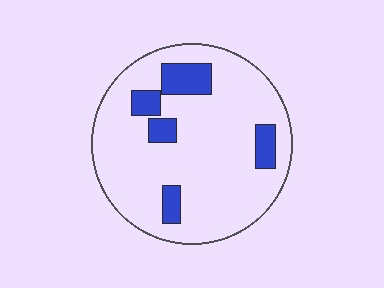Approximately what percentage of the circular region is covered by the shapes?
Approximately 15%.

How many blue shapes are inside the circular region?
5.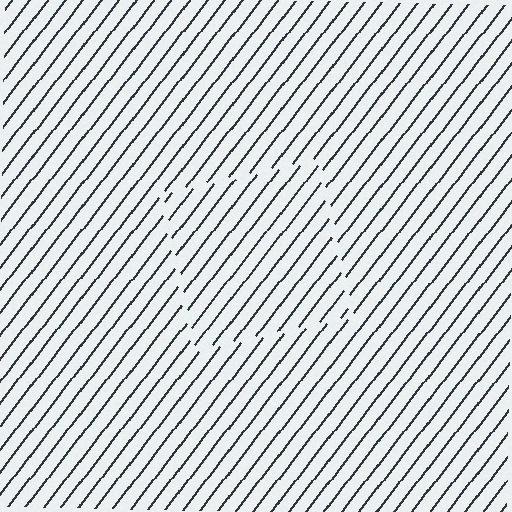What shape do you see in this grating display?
An illusory square. The interior of the shape contains the same grating, shifted by half a period — the contour is defined by the phase discontinuity where line-ends from the inner and outer gratings abut.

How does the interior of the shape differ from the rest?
The interior of the shape contains the same grating, shifted by half a period — the contour is defined by the phase discontinuity where line-ends from the inner and outer gratings abut.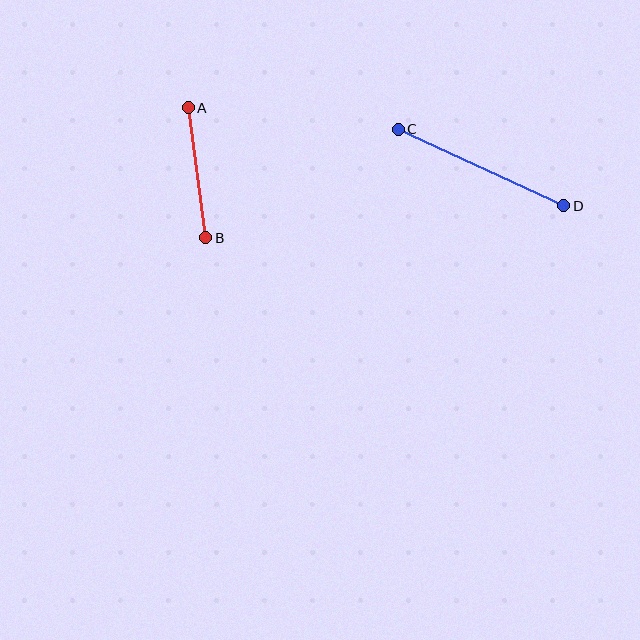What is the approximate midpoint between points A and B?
The midpoint is at approximately (197, 173) pixels.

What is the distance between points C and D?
The distance is approximately 183 pixels.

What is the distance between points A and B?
The distance is approximately 131 pixels.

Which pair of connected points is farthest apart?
Points C and D are farthest apart.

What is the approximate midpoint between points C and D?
The midpoint is at approximately (481, 168) pixels.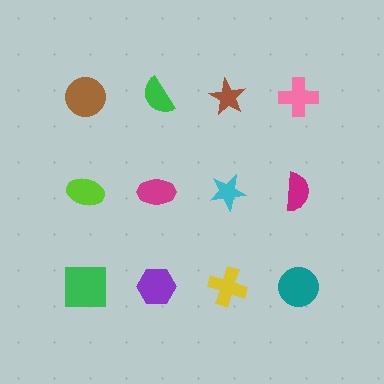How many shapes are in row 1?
4 shapes.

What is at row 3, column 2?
A purple hexagon.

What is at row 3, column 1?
A green square.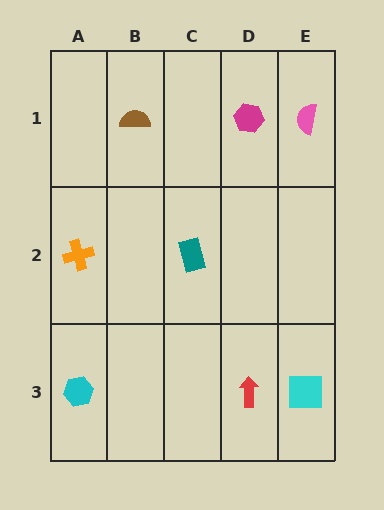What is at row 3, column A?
A cyan hexagon.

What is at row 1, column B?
A brown semicircle.